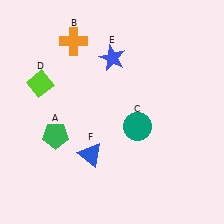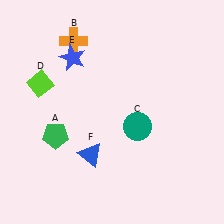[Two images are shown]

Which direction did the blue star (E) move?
The blue star (E) moved left.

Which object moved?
The blue star (E) moved left.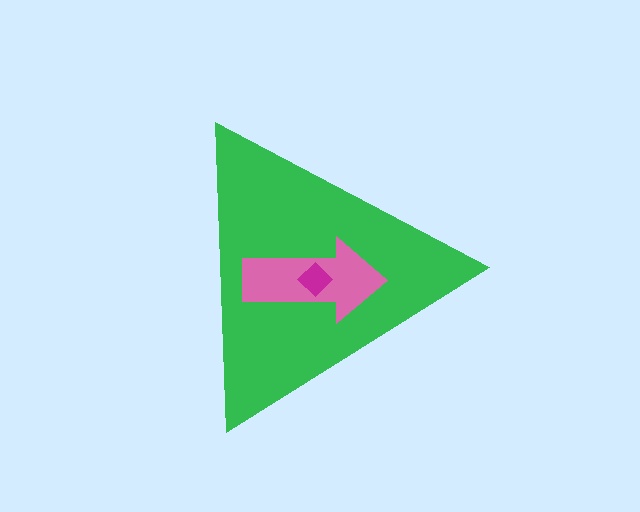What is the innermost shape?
The magenta diamond.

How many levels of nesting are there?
3.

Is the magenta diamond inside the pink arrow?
Yes.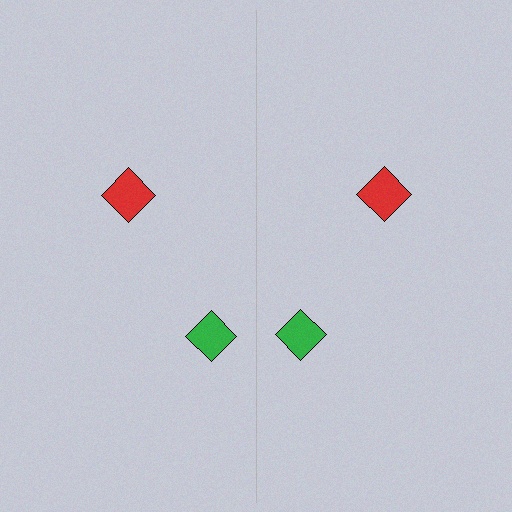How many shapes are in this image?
There are 4 shapes in this image.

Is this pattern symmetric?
Yes, this pattern has bilateral (reflection) symmetry.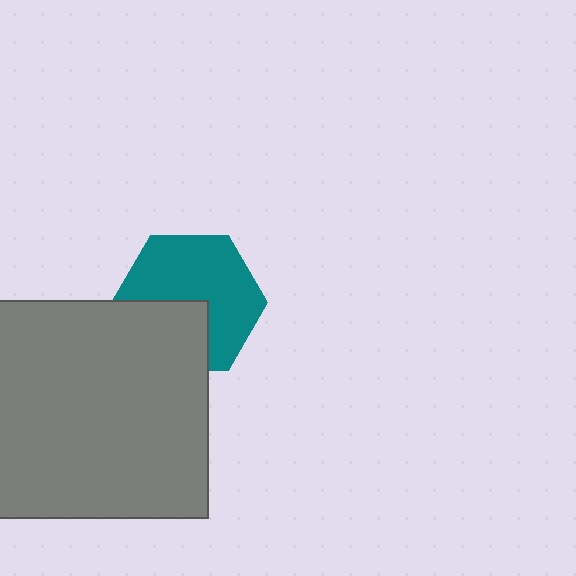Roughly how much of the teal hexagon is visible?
About half of it is visible (roughly 64%).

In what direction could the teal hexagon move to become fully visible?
The teal hexagon could move up. That would shift it out from behind the gray square entirely.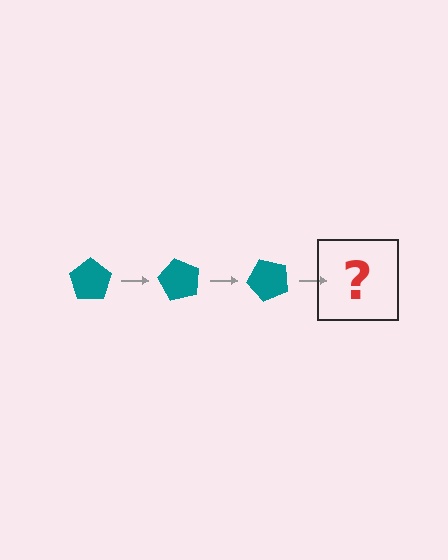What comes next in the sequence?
The next element should be a teal pentagon rotated 180 degrees.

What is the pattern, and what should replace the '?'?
The pattern is that the pentagon rotates 60 degrees each step. The '?' should be a teal pentagon rotated 180 degrees.